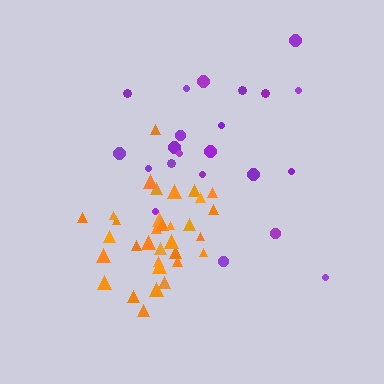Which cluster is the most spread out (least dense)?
Purple.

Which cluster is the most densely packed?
Orange.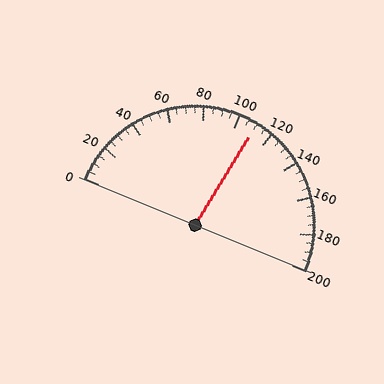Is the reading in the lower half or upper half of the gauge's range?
The reading is in the upper half of the range (0 to 200).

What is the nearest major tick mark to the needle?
The nearest major tick mark is 120.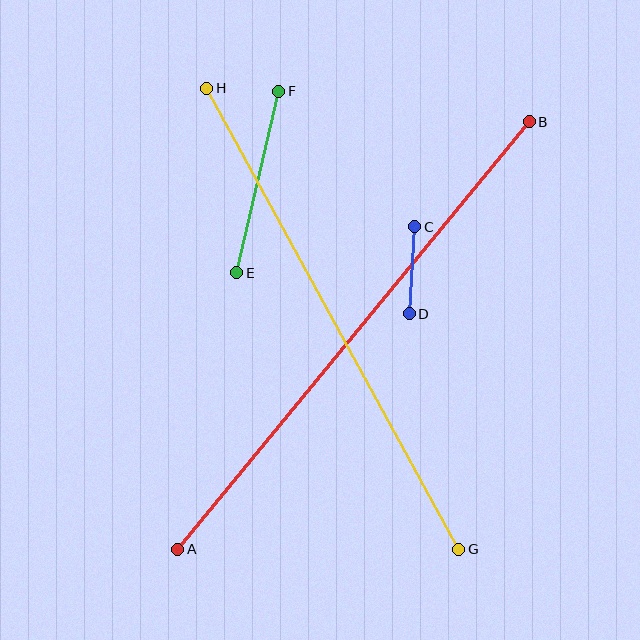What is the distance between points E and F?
The distance is approximately 186 pixels.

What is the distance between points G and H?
The distance is approximately 525 pixels.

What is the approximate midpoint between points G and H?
The midpoint is at approximately (333, 319) pixels.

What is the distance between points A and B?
The distance is approximately 554 pixels.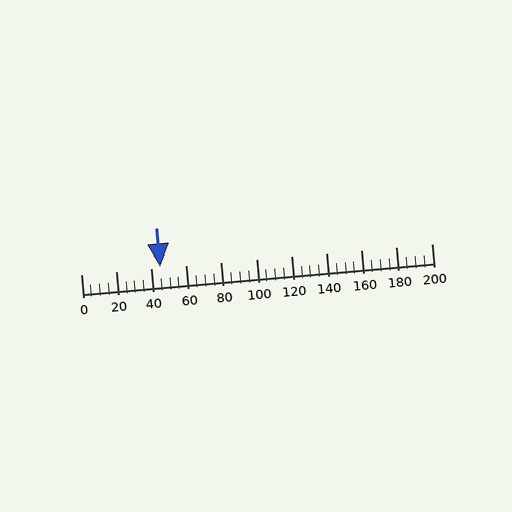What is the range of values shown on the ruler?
The ruler shows values from 0 to 200.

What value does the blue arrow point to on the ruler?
The blue arrow points to approximately 45.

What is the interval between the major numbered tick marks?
The major tick marks are spaced 20 units apart.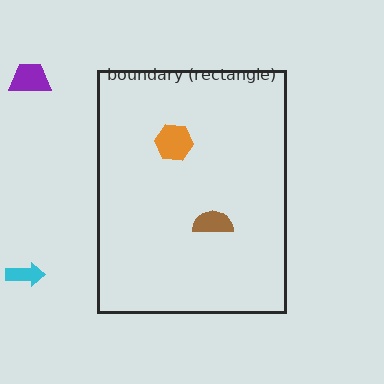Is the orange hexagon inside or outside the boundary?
Inside.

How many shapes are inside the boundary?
2 inside, 2 outside.